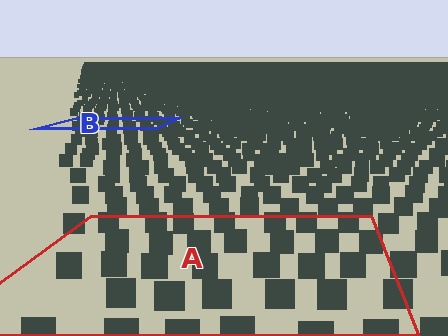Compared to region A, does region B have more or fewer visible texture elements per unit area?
Region B has more texture elements per unit area — they are packed more densely because it is farther away.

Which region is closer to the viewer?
Region A is closer. The texture elements there are larger and more spread out.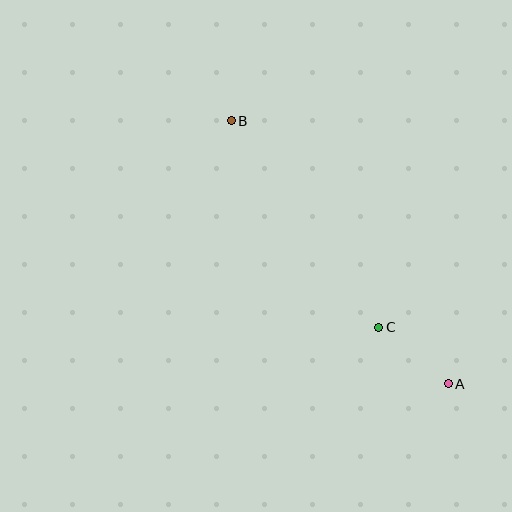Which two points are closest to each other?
Points A and C are closest to each other.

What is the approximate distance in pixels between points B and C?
The distance between B and C is approximately 254 pixels.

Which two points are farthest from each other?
Points A and B are farthest from each other.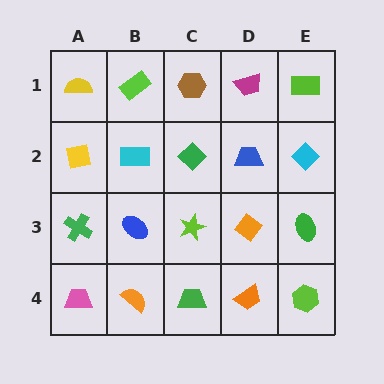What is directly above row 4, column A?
A green cross.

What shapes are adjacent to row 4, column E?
A green ellipse (row 3, column E), an orange trapezoid (row 4, column D).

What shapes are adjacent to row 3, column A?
A yellow square (row 2, column A), a pink trapezoid (row 4, column A), a blue ellipse (row 3, column B).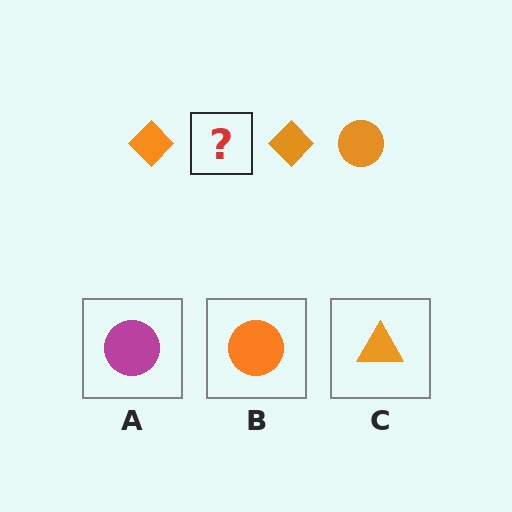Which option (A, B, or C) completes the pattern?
B.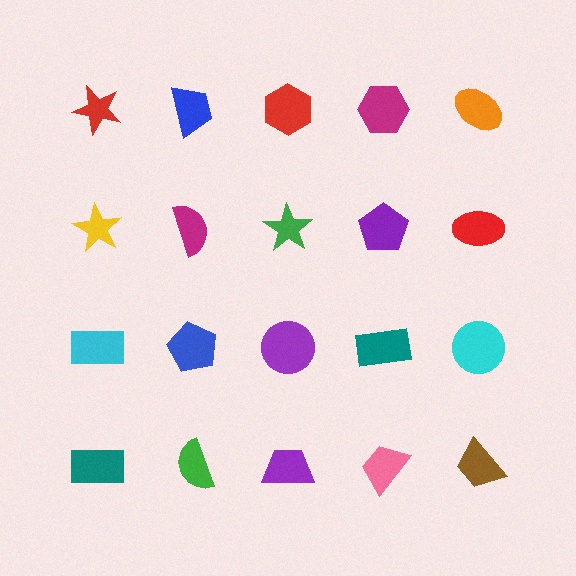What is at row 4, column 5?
A brown trapezoid.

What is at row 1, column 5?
An orange ellipse.